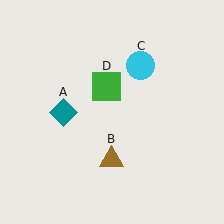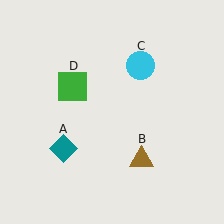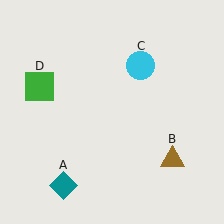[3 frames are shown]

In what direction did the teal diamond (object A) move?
The teal diamond (object A) moved down.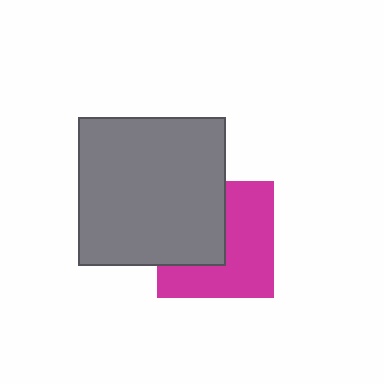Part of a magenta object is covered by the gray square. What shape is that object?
It is a square.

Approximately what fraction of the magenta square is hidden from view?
Roughly 42% of the magenta square is hidden behind the gray square.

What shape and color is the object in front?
The object in front is a gray square.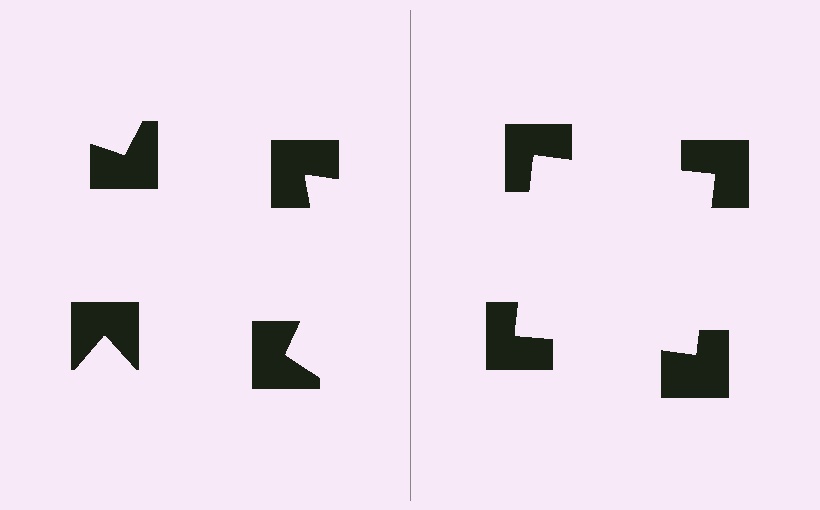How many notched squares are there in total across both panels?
8 — 4 on each side.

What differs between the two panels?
The notched squares are positioned identically on both sides; only the wedge orientations differ. On the right they align to a square; on the left they are misaligned.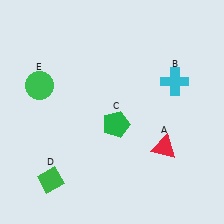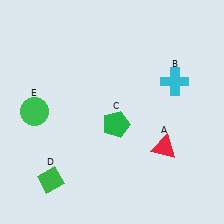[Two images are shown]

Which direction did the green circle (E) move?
The green circle (E) moved down.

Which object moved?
The green circle (E) moved down.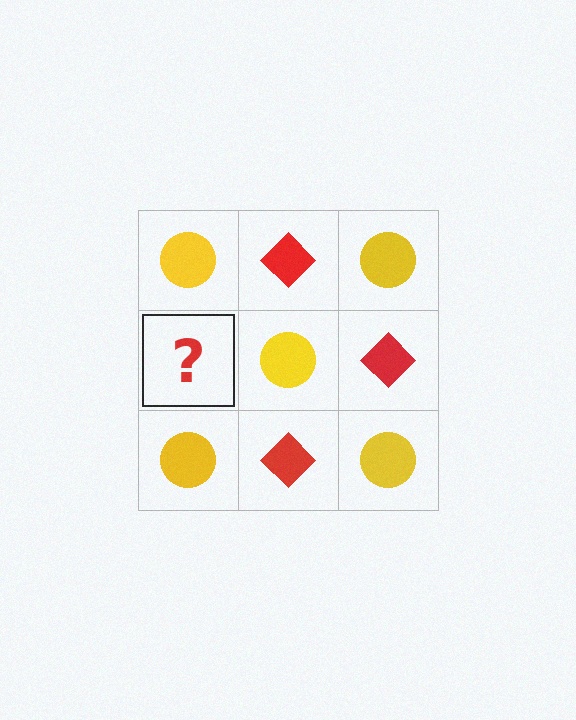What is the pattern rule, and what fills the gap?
The rule is that it alternates yellow circle and red diamond in a checkerboard pattern. The gap should be filled with a red diamond.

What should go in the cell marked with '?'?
The missing cell should contain a red diamond.